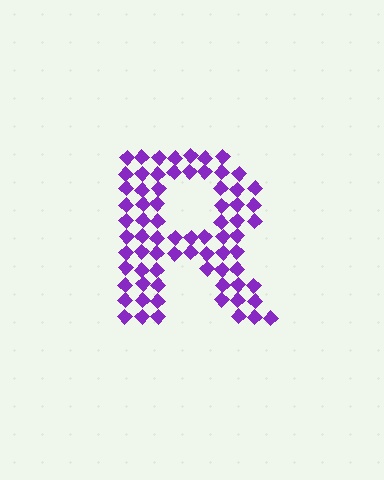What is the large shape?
The large shape is the letter R.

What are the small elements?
The small elements are diamonds.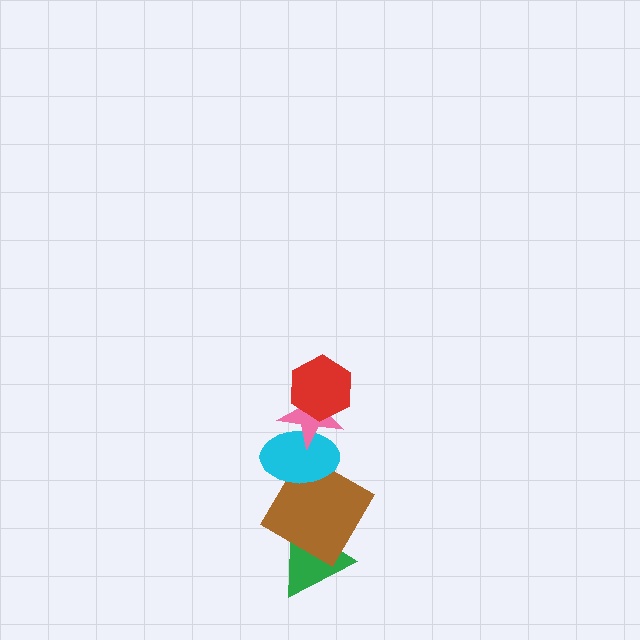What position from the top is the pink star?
The pink star is 2nd from the top.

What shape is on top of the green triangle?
The brown diamond is on top of the green triangle.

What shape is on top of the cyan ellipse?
The pink star is on top of the cyan ellipse.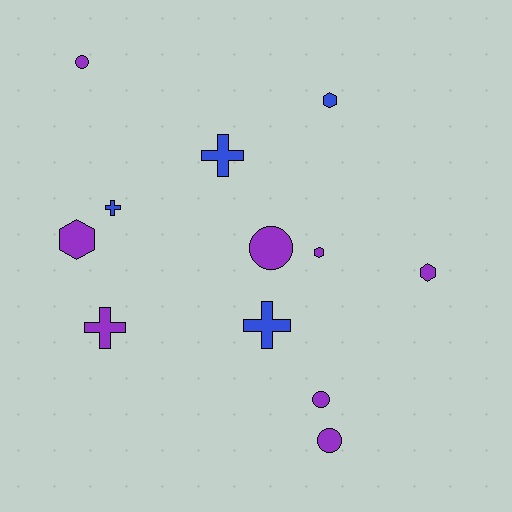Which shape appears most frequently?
Hexagon, with 4 objects.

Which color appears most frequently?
Purple, with 8 objects.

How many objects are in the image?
There are 12 objects.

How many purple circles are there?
There are 4 purple circles.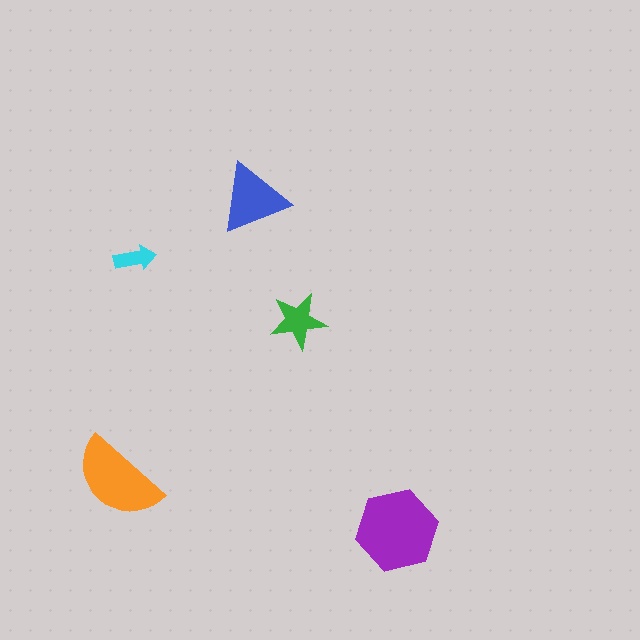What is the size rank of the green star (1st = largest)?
4th.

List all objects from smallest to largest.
The cyan arrow, the green star, the blue triangle, the orange semicircle, the purple hexagon.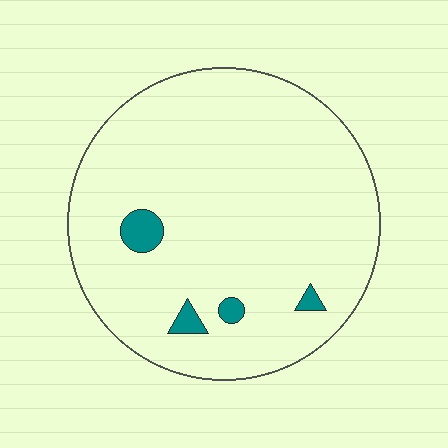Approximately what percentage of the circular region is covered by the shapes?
Approximately 5%.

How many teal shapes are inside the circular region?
4.